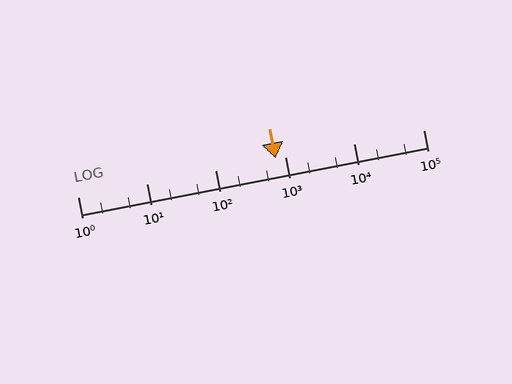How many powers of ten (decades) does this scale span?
The scale spans 5 decades, from 1 to 100000.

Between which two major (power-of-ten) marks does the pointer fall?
The pointer is between 100 and 1000.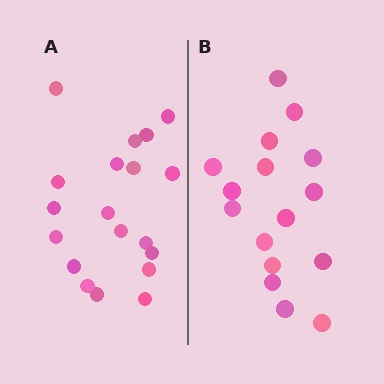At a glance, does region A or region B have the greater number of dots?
Region A (the left region) has more dots.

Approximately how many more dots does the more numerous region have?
Region A has just a few more — roughly 2 or 3 more dots than region B.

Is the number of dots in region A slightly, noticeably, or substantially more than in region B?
Region A has only slightly more — the two regions are fairly close. The ratio is roughly 1.2 to 1.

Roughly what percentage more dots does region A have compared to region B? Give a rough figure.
About 20% more.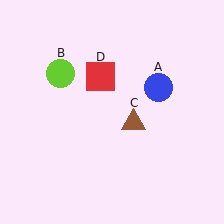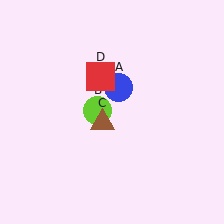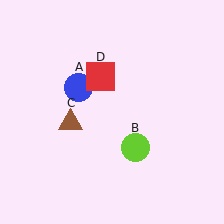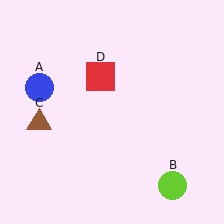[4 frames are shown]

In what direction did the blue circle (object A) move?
The blue circle (object A) moved left.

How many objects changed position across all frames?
3 objects changed position: blue circle (object A), lime circle (object B), brown triangle (object C).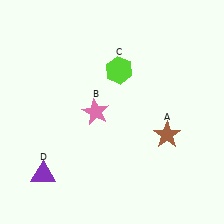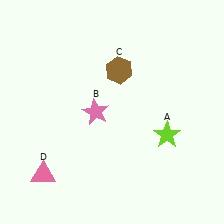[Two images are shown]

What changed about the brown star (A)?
In Image 1, A is brown. In Image 2, it changed to lime.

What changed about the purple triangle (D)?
In Image 1, D is purple. In Image 2, it changed to pink.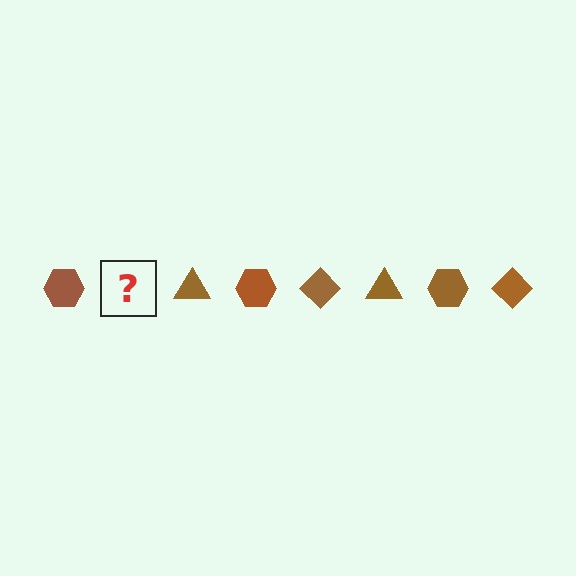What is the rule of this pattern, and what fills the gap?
The rule is that the pattern cycles through hexagon, diamond, triangle shapes in brown. The gap should be filled with a brown diamond.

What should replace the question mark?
The question mark should be replaced with a brown diamond.